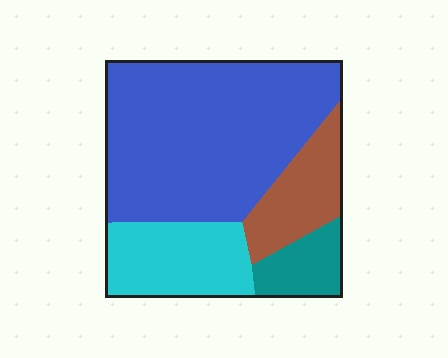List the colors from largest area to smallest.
From largest to smallest: blue, cyan, brown, teal.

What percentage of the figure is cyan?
Cyan takes up about one fifth (1/5) of the figure.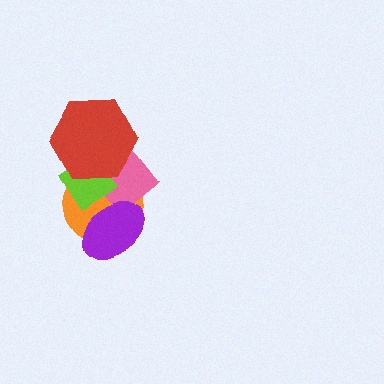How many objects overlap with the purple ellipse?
3 objects overlap with the purple ellipse.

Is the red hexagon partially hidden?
No, no other shape covers it.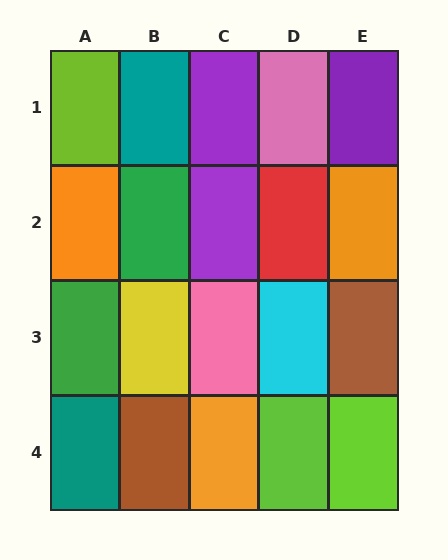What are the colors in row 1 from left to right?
Lime, teal, purple, pink, purple.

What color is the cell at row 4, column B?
Brown.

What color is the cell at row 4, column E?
Lime.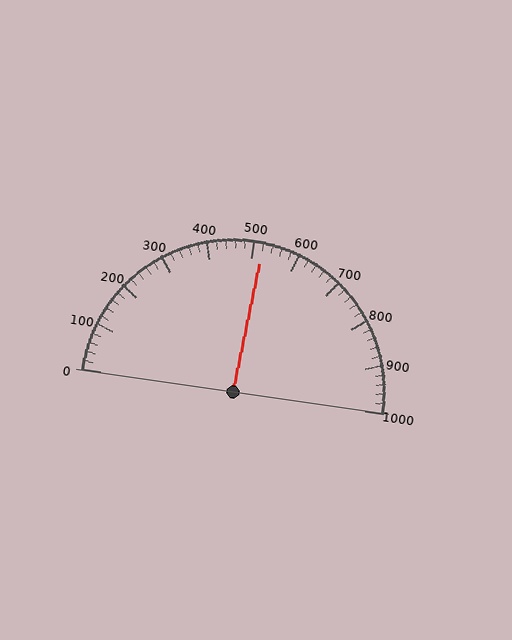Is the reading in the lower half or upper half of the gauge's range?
The reading is in the upper half of the range (0 to 1000).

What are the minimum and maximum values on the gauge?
The gauge ranges from 0 to 1000.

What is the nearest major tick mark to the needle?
The nearest major tick mark is 500.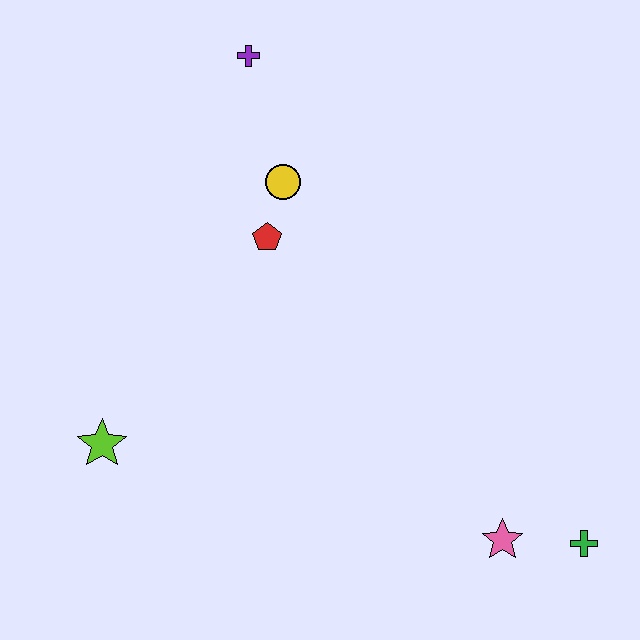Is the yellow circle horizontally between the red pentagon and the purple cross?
No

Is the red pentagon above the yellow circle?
No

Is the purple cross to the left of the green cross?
Yes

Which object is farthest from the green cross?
The purple cross is farthest from the green cross.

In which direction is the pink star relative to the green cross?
The pink star is to the left of the green cross.